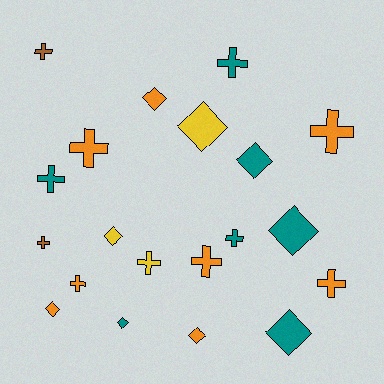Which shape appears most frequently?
Cross, with 11 objects.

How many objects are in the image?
There are 20 objects.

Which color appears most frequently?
Orange, with 8 objects.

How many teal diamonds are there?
There are 4 teal diamonds.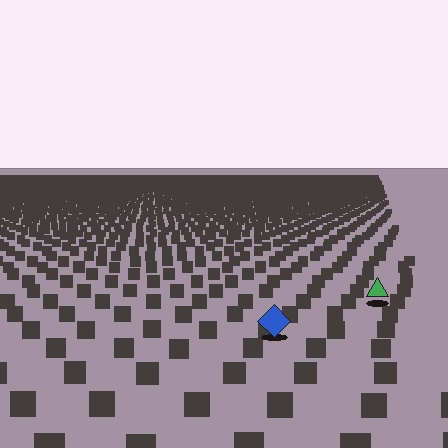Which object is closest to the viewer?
The blue diamond is closest. The texture marks near it are larger and more spread out.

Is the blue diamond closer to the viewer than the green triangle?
Yes. The blue diamond is closer — you can tell from the texture gradient: the ground texture is coarser near it.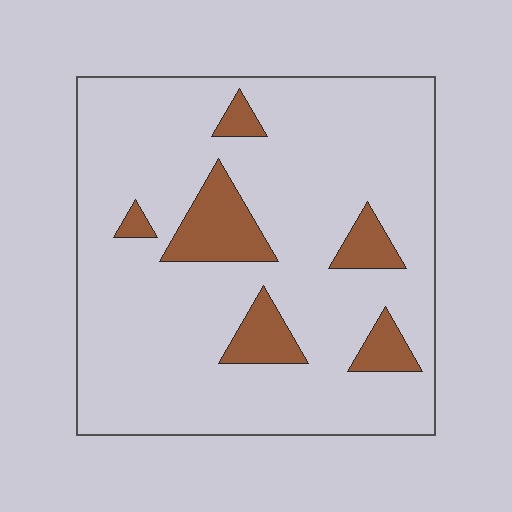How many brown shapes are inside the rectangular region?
6.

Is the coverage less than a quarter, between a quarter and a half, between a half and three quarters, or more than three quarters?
Less than a quarter.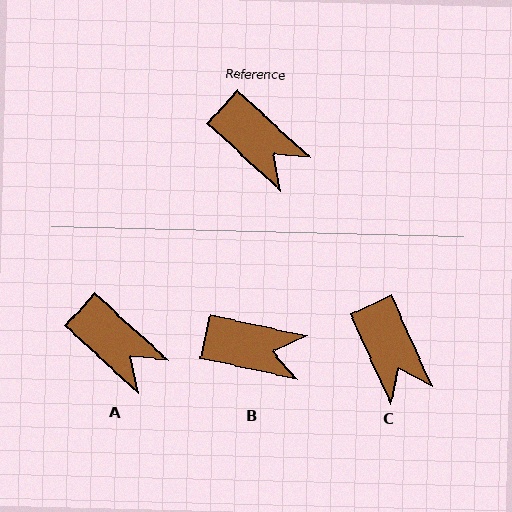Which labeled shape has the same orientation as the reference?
A.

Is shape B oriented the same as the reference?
No, it is off by about 30 degrees.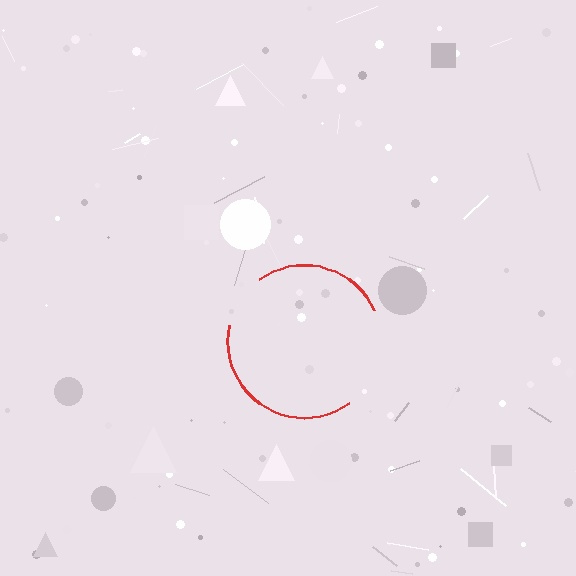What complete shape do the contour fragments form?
The contour fragments form a circle.